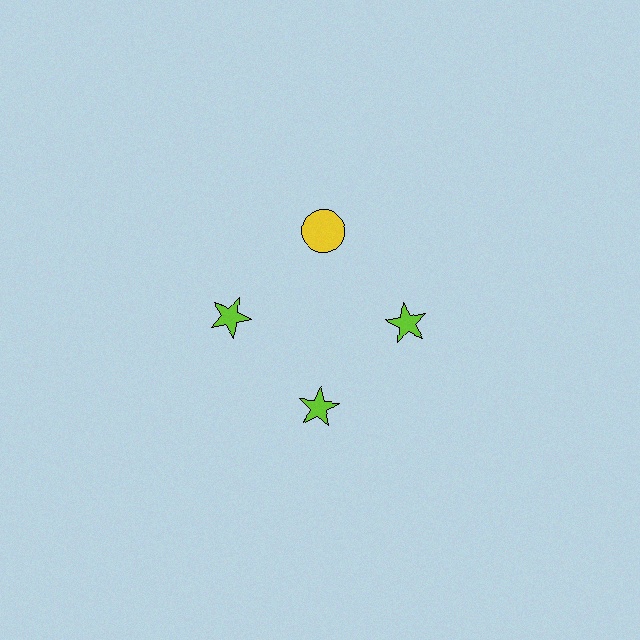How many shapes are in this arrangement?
There are 4 shapes arranged in a ring pattern.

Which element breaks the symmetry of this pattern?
The yellow circle at roughly the 12 o'clock position breaks the symmetry. All other shapes are lime stars.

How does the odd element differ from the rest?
It differs in both color (yellow instead of lime) and shape (circle instead of star).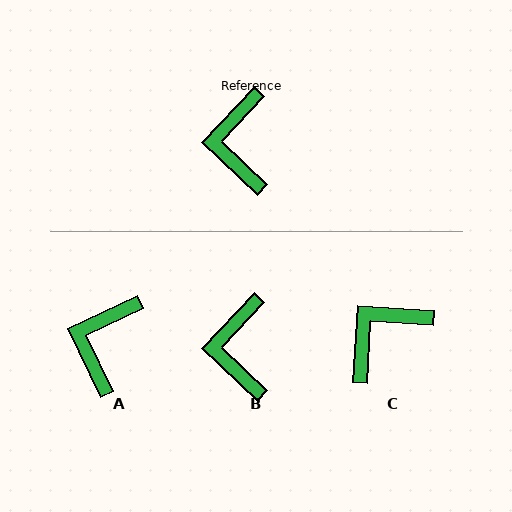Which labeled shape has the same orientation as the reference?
B.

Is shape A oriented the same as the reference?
No, it is off by about 22 degrees.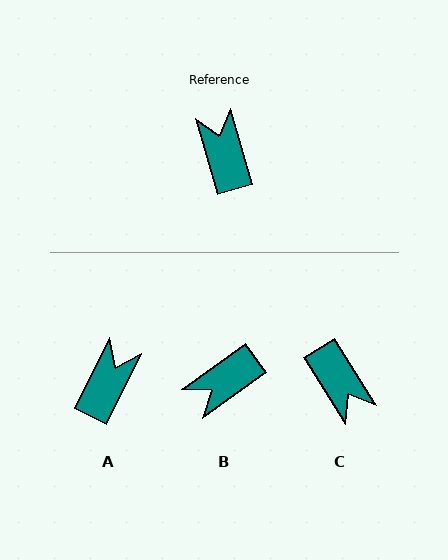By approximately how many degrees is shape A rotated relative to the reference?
Approximately 42 degrees clockwise.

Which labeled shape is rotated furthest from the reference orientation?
C, about 164 degrees away.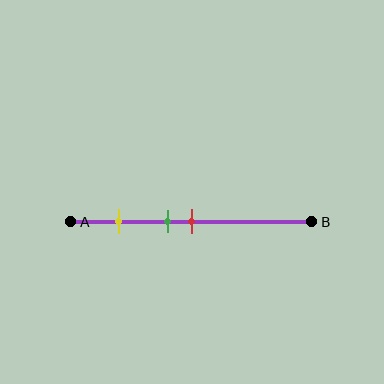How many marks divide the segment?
There are 3 marks dividing the segment.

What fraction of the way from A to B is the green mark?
The green mark is approximately 40% (0.4) of the way from A to B.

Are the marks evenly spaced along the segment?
No, the marks are not evenly spaced.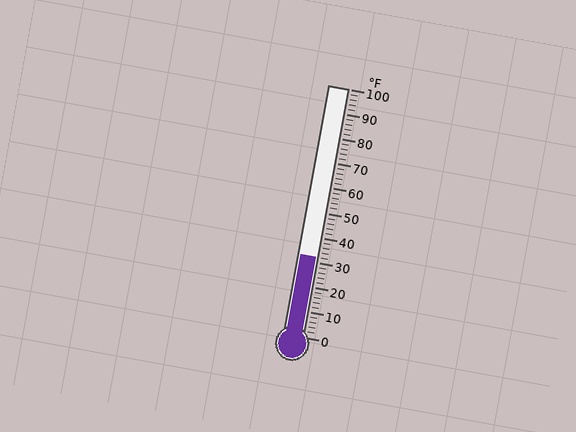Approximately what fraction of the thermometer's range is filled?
The thermometer is filled to approximately 30% of its range.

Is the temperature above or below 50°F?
The temperature is below 50°F.